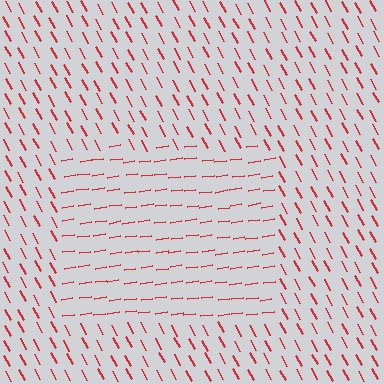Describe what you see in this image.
The image is filled with small red line segments. A rectangle region in the image has lines oriented differently from the surrounding lines, creating a visible texture boundary.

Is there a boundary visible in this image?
Yes, there is a texture boundary formed by a change in line orientation.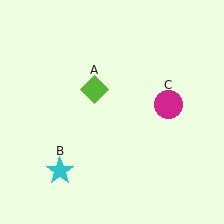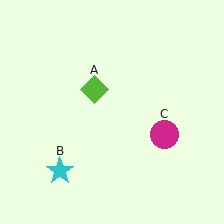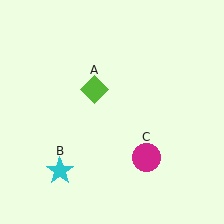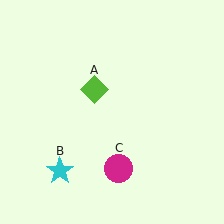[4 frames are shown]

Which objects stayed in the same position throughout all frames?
Lime diamond (object A) and cyan star (object B) remained stationary.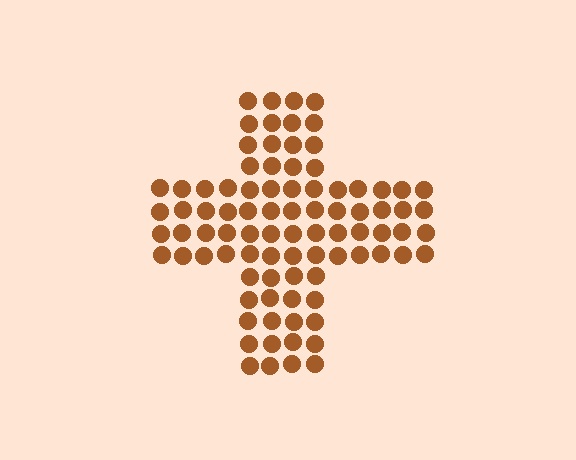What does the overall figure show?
The overall figure shows a cross.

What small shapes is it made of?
It is made of small circles.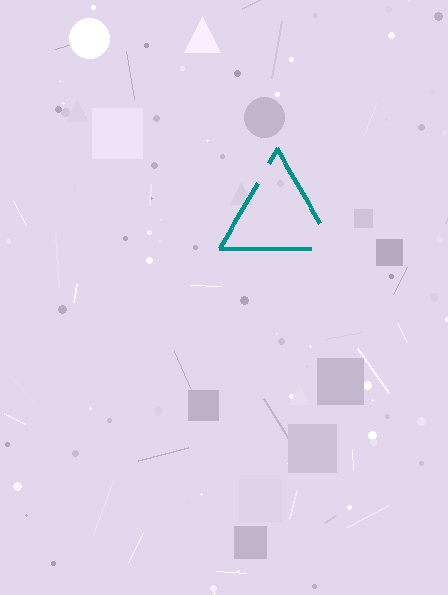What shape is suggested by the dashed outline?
The dashed outline suggests a triangle.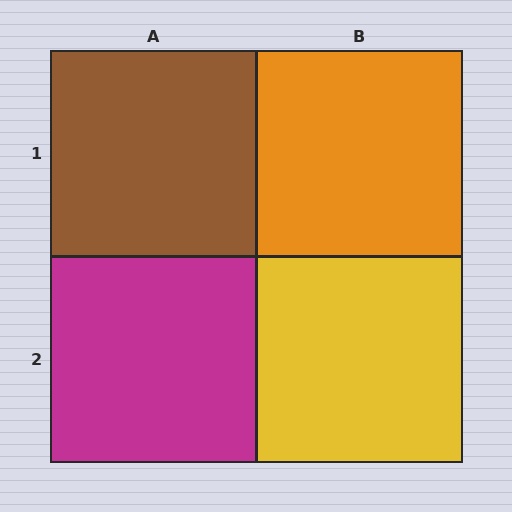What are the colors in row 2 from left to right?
Magenta, yellow.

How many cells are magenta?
1 cell is magenta.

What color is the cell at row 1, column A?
Brown.